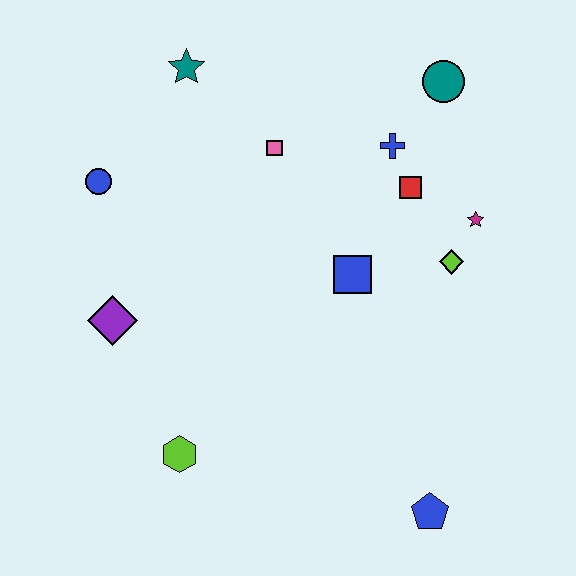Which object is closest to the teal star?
The pink square is closest to the teal star.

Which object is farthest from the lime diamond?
The blue circle is farthest from the lime diamond.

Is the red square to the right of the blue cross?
Yes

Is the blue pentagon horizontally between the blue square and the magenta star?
Yes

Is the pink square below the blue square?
No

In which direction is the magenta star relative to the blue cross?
The magenta star is to the right of the blue cross.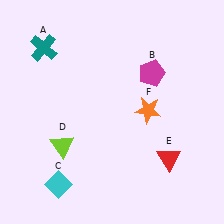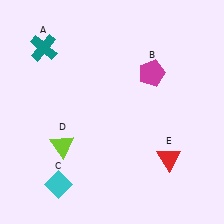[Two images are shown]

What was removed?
The orange star (F) was removed in Image 2.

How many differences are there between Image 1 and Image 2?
There is 1 difference between the two images.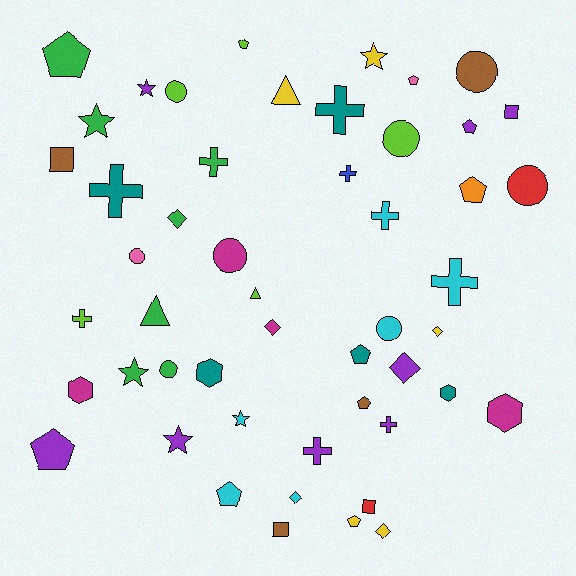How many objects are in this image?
There are 50 objects.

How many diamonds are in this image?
There are 6 diamonds.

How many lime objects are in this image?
There are 5 lime objects.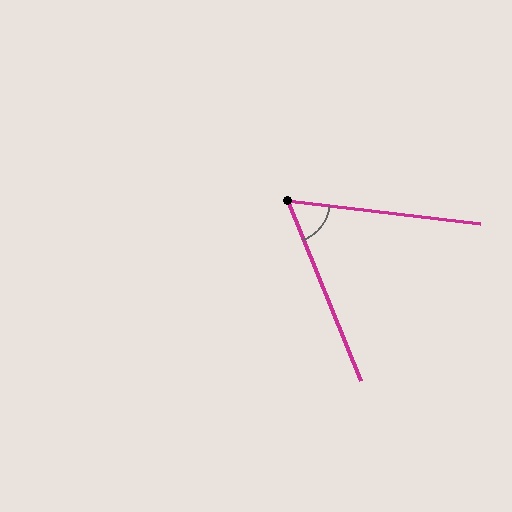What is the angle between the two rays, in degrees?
Approximately 61 degrees.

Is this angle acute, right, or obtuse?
It is acute.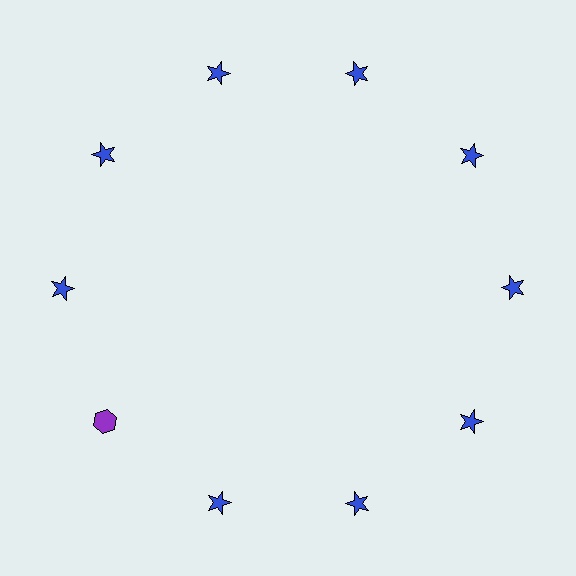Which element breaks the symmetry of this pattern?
The purple hexagon at roughly the 8 o'clock position breaks the symmetry. All other shapes are blue stars.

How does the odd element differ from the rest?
It differs in both color (purple instead of blue) and shape (hexagon instead of star).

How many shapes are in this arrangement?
There are 10 shapes arranged in a ring pattern.